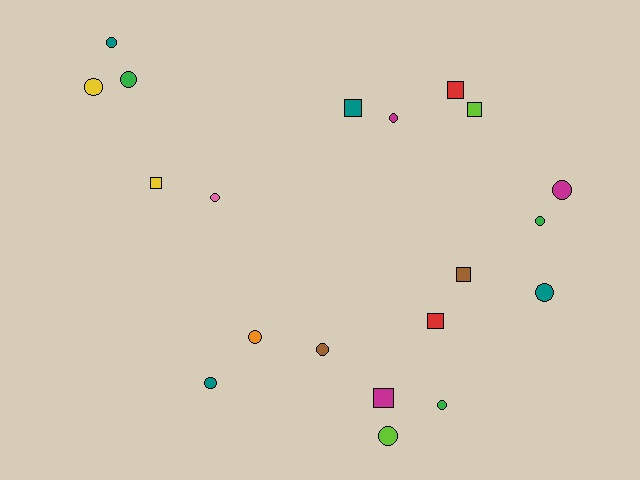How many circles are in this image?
There are 13 circles.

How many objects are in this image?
There are 20 objects.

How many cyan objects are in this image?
There are no cyan objects.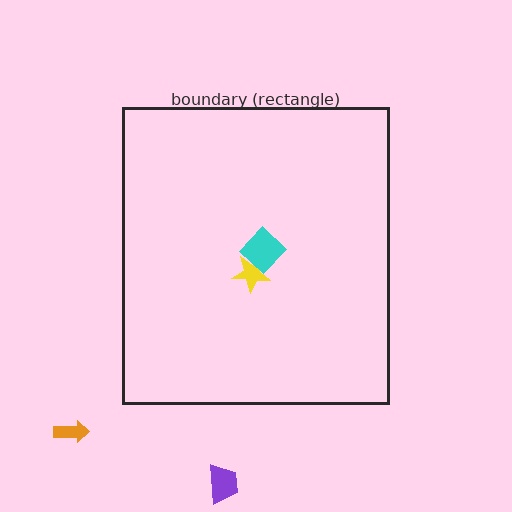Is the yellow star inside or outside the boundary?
Inside.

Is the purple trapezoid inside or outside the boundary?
Outside.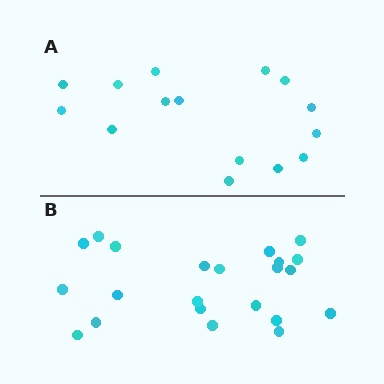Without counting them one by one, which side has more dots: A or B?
Region B (the bottom region) has more dots.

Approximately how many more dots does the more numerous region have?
Region B has roughly 8 or so more dots than region A.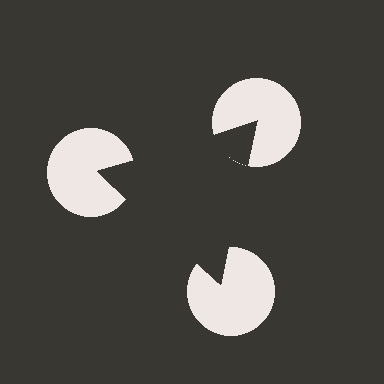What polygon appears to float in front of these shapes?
An illusory triangle — its edges are inferred from the aligned wedge cuts in the pac-man discs, not physically drawn.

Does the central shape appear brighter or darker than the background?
It typically appears slightly darker than the background, even though no actual brightness change is drawn.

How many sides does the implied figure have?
3 sides.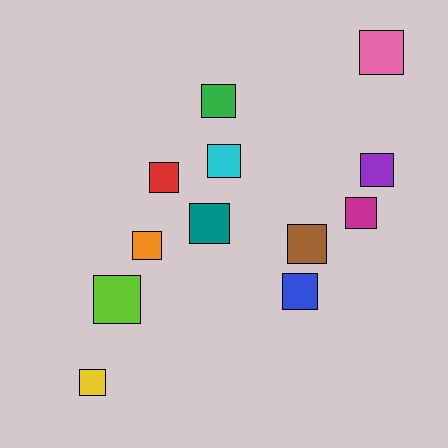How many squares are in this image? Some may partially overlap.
There are 12 squares.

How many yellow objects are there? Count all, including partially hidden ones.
There is 1 yellow object.